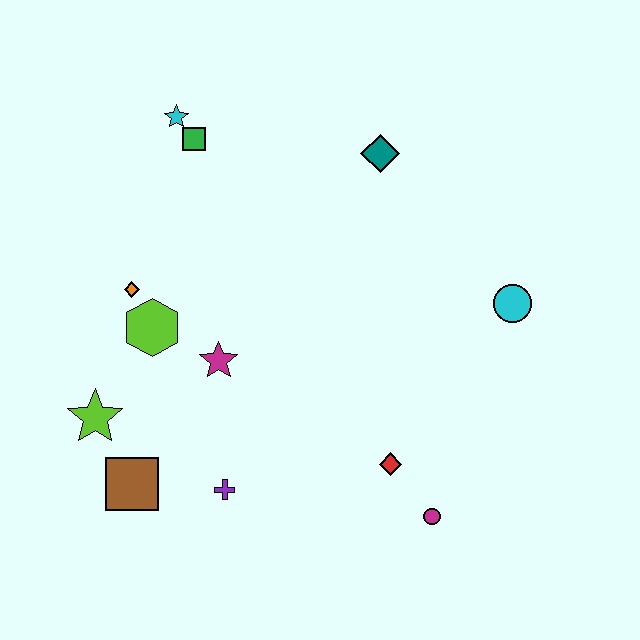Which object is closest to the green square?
The cyan star is closest to the green square.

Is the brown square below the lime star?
Yes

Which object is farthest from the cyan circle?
The lime star is farthest from the cyan circle.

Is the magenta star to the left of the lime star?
No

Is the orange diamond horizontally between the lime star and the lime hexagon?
Yes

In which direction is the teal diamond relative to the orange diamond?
The teal diamond is to the right of the orange diamond.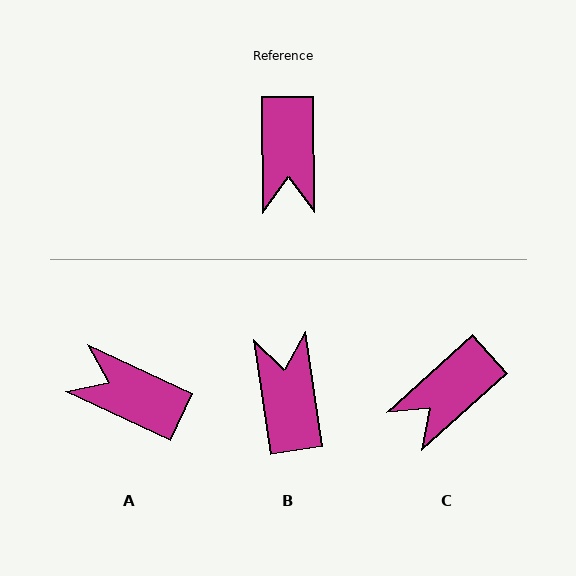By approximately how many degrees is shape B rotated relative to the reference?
Approximately 172 degrees clockwise.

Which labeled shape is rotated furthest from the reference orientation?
B, about 172 degrees away.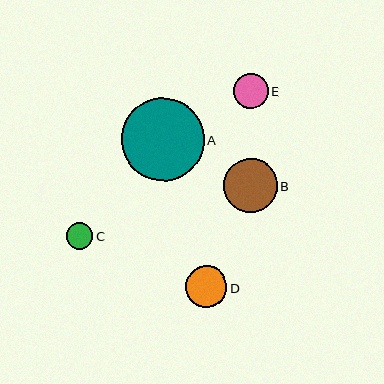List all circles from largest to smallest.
From largest to smallest: A, B, D, E, C.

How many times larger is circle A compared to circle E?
Circle A is approximately 2.4 times the size of circle E.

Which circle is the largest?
Circle A is the largest with a size of approximately 83 pixels.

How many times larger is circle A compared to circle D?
Circle A is approximately 2.0 times the size of circle D.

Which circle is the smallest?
Circle C is the smallest with a size of approximately 27 pixels.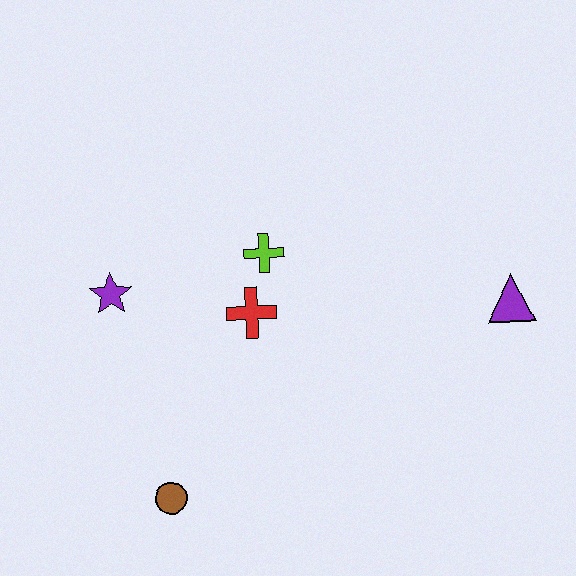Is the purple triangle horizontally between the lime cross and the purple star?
No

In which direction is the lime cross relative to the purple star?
The lime cross is to the right of the purple star.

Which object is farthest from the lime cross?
The brown circle is farthest from the lime cross.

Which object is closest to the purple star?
The red cross is closest to the purple star.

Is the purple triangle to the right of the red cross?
Yes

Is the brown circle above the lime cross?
No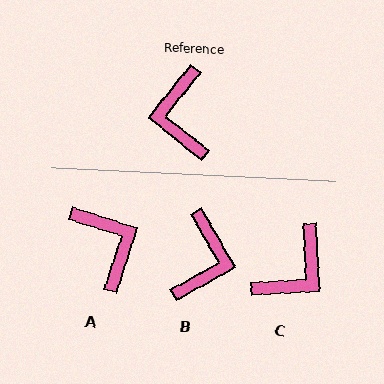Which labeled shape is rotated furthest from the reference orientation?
B, about 159 degrees away.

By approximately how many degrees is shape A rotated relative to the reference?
Approximately 159 degrees clockwise.